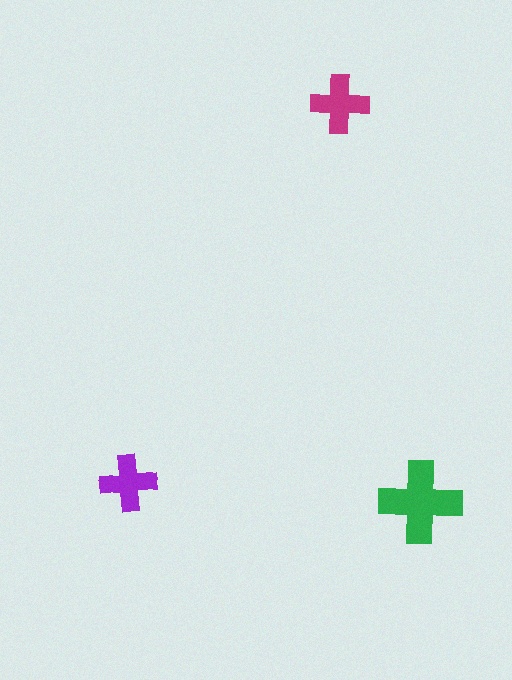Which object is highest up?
The magenta cross is topmost.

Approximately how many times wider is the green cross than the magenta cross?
About 1.5 times wider.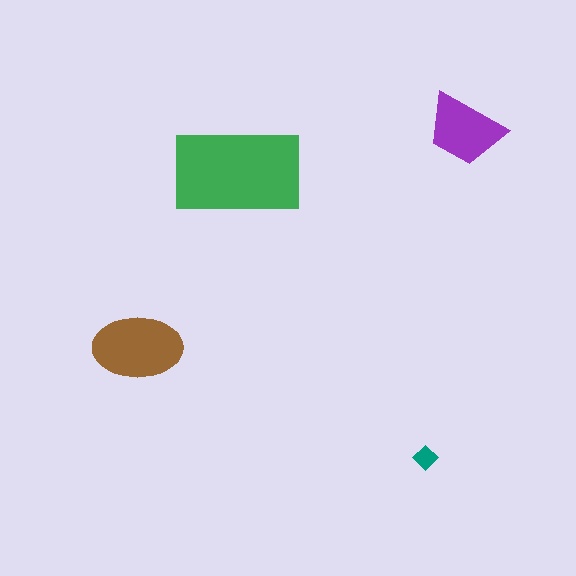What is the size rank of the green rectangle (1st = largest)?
1st.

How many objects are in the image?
There are 4 objects in the image.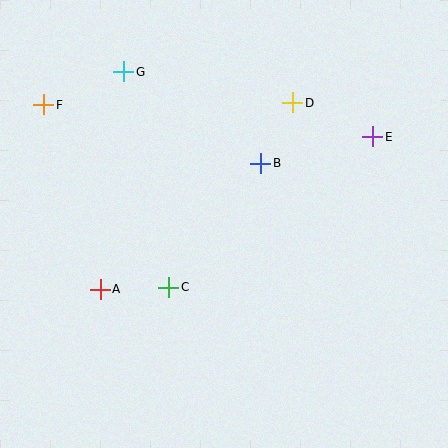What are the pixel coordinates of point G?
Point G is at (124, 72).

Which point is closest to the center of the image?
Point B at (261, 163) is closest to the center.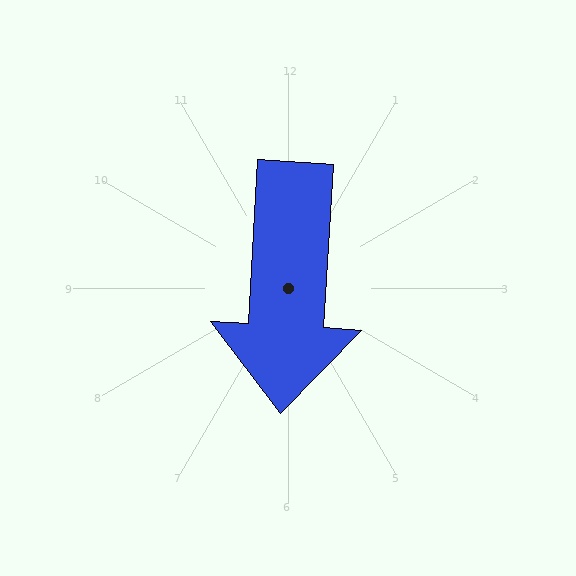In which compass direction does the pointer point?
South.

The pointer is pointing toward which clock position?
Roughly 6 o'clock.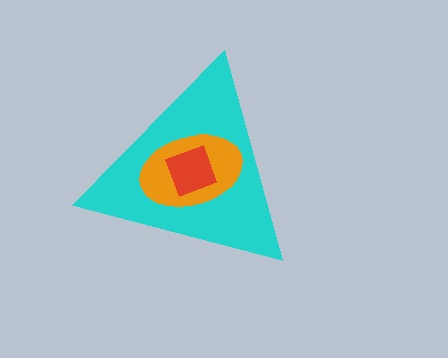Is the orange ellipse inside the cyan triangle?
Yes.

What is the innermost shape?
The red square.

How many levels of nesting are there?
3.